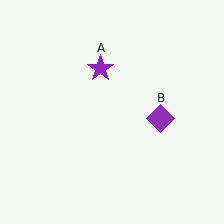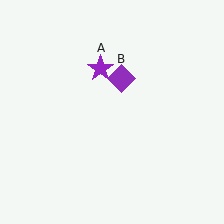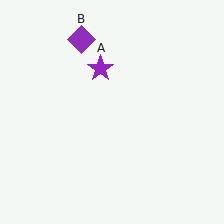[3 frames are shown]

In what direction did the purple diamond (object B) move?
The purple diamond (object B) moved up and to the left.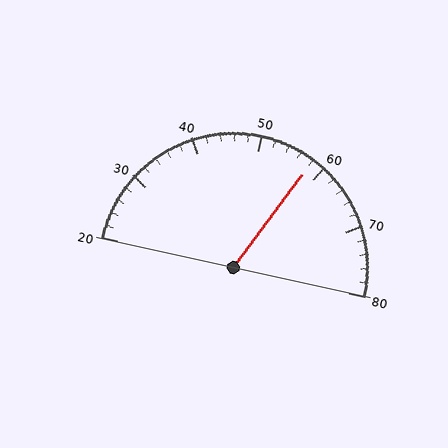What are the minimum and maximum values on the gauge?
The gauge ranges from 20 to 80.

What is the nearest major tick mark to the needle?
The nearest major tick mark is 60.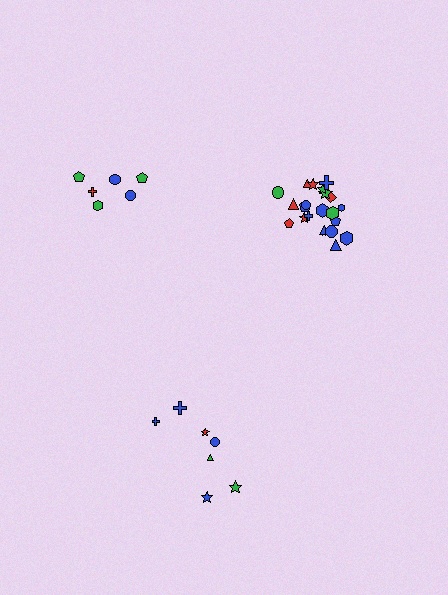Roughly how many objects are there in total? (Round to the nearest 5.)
Roughly 35 objects in total.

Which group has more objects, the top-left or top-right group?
The top-right group.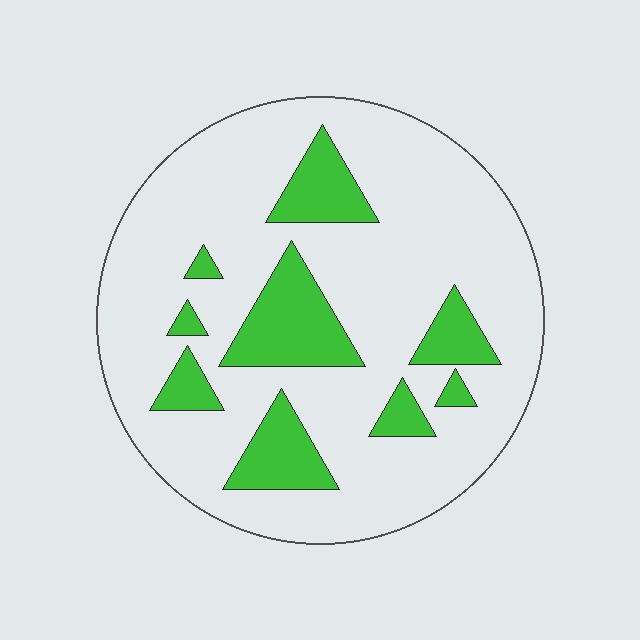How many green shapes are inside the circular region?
9.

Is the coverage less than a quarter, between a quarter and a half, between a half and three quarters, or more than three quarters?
Less than a quarter.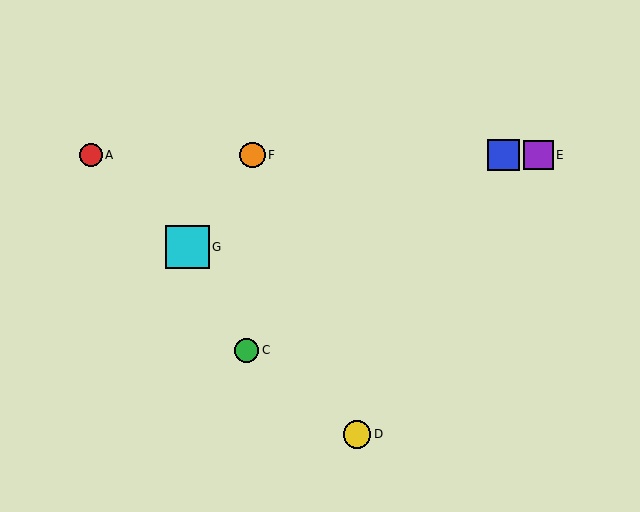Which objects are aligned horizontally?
Objects A, B, E, F are aligned horizontally.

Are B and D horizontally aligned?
No, B is at y≈155 and D is at y≈434.